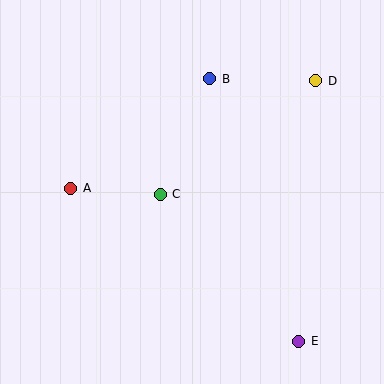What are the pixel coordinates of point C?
Point C is at (160, 194).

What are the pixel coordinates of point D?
Point D is at (316, 81).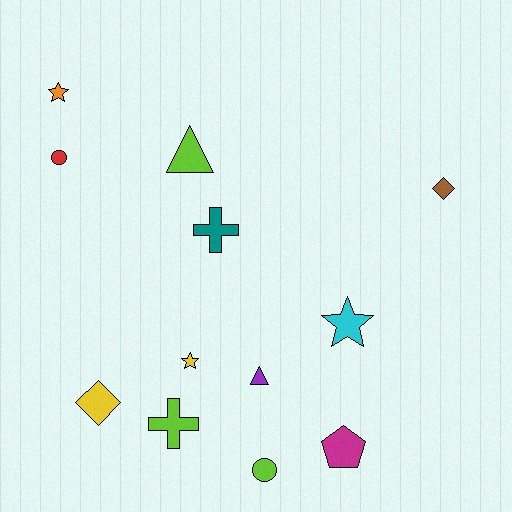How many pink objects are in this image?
There are no pink objects.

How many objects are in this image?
There are 12 objects.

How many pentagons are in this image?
There is 1 pentagon.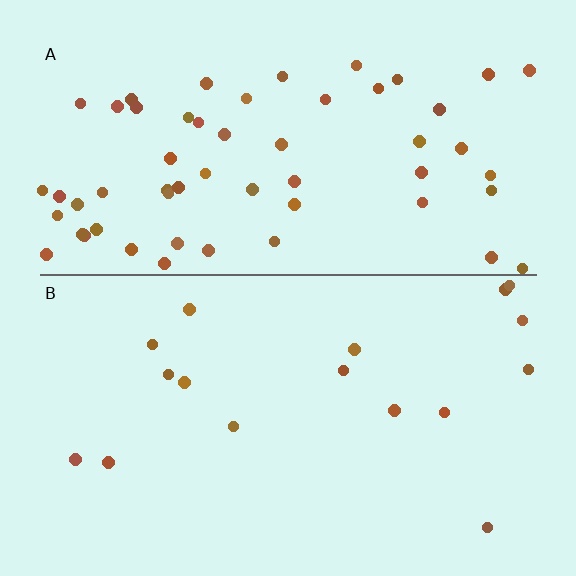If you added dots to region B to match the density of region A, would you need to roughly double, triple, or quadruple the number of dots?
Approximately triple.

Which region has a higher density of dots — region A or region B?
A (the top).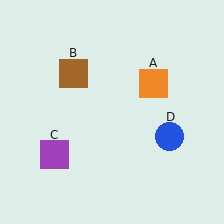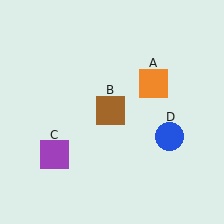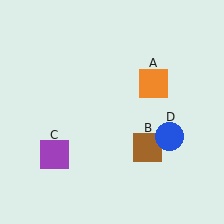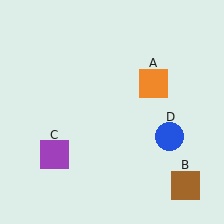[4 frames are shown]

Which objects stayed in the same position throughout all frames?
Orange square (object A) and purple square (object C) and blue circle (object D) remained stationary.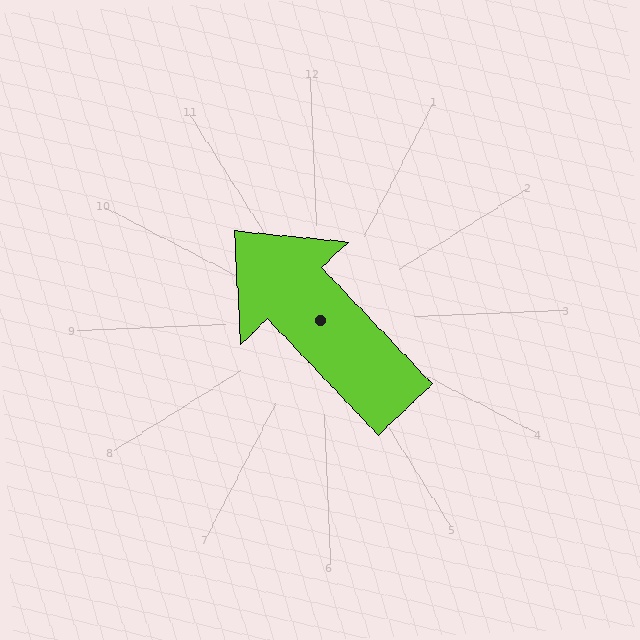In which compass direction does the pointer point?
Northwest.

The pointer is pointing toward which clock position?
Roughly 11 o'clock.